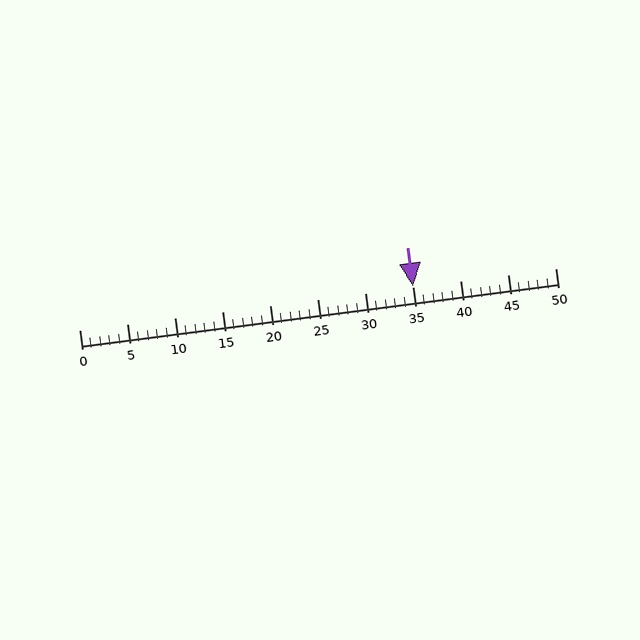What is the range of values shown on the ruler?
The ruler shows values from 0 to 50.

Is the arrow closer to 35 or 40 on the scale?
The arrow is closer to 35.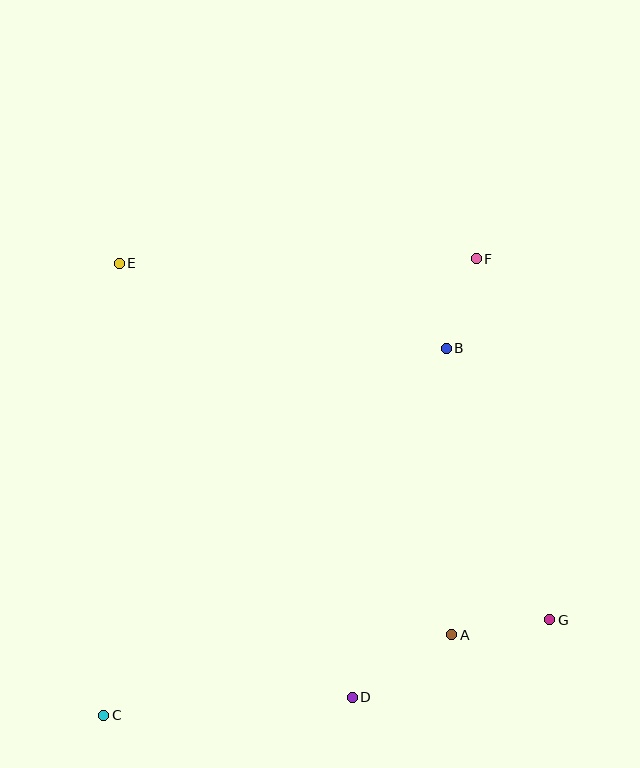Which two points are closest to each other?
Points B and F are closest to each other.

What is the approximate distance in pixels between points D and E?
The distance between D and E is approximately 492 pixels.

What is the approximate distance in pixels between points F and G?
The distance between F and G is approximately 369 pixels.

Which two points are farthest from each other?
Points C and F are farthest from each other.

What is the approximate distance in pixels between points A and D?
The distance between A and D is approximately 118 pixels.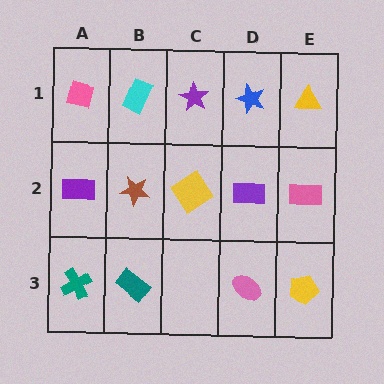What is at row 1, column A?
A pink square.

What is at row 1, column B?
A cyan rectangle.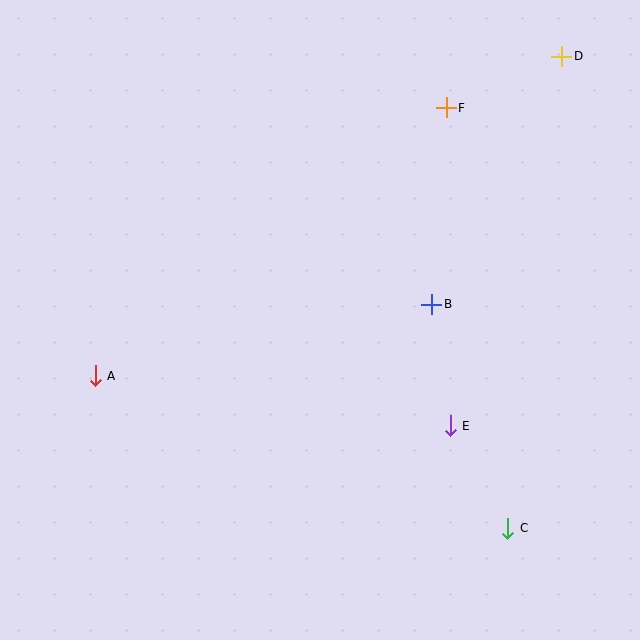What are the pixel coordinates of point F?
Point F is at (446, 108).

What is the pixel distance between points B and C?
The distance between B and C is 236 pixels.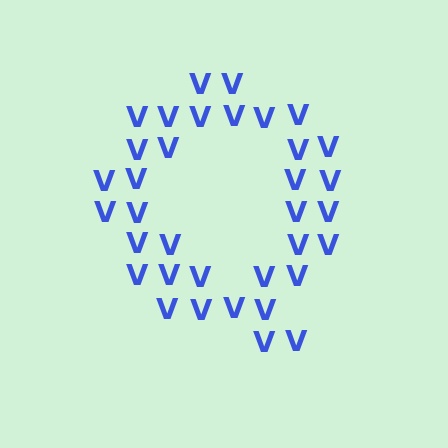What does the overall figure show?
The overall figure shows the letter Q.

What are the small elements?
The small elements are letter V's.